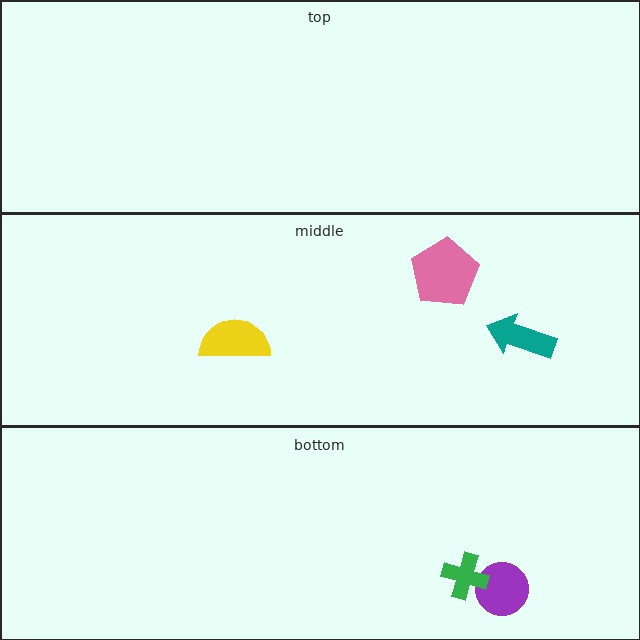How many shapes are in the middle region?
3.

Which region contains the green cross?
The bottom region.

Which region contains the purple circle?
The bottom region.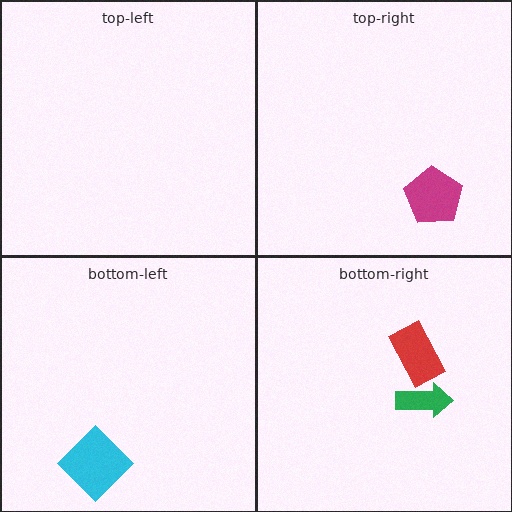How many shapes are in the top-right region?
1.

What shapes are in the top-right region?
The magenta pentagon.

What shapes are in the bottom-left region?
The cyan diamond.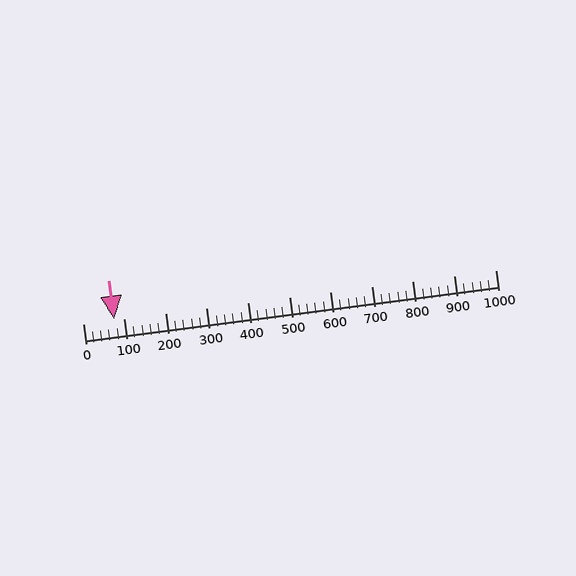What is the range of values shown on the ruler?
The ruler shows values from 0 to 1000.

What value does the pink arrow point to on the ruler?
The pink arrow points to approximately 76.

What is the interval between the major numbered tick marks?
The major tick marks are spaced 100 units apart.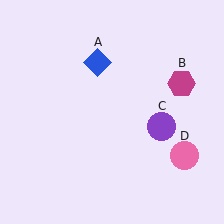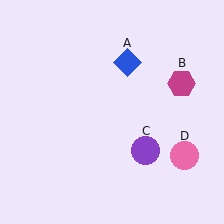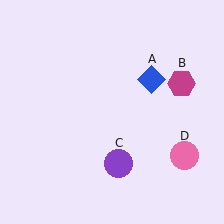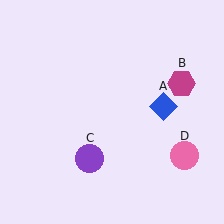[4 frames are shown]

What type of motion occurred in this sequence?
The blue diamond (object A), purple circle (object C) rotated clockwise around the center of the scene.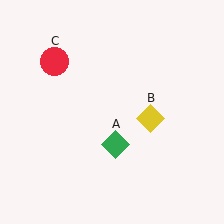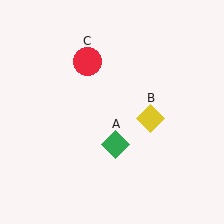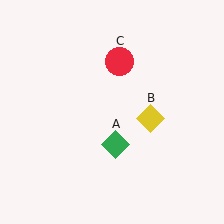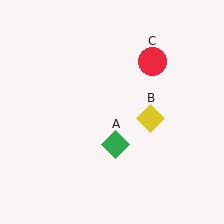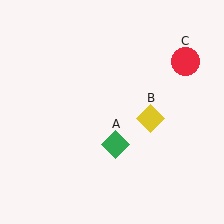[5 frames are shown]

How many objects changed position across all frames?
1 object changed position: red circle (object C).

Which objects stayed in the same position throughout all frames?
Green diamond (object A) and yellow diamond (object B) remained stationary.